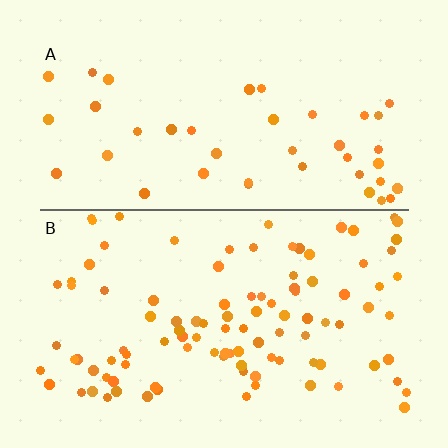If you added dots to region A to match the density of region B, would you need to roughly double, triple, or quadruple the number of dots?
Approximately double.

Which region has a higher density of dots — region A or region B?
B (the bottom).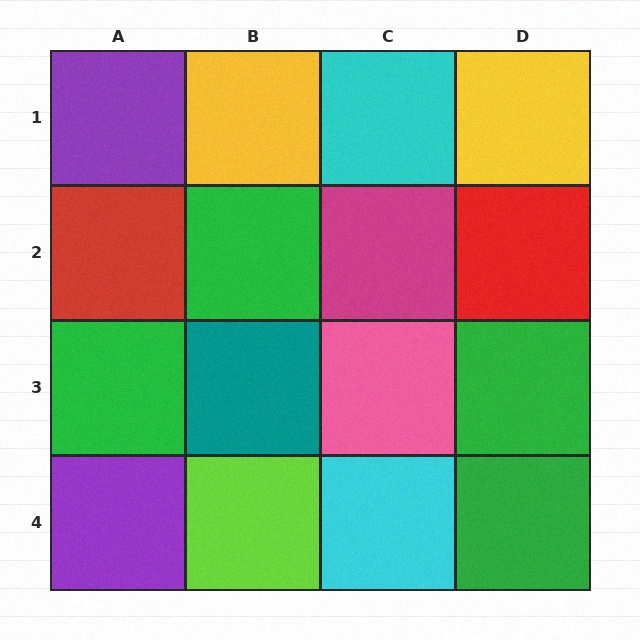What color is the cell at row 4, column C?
Cyan.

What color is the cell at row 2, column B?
Green.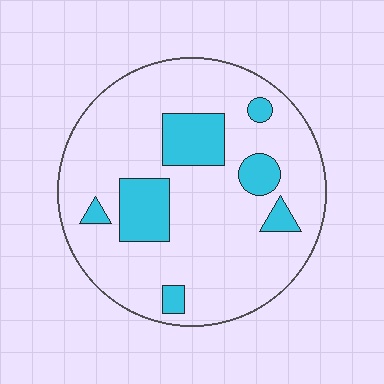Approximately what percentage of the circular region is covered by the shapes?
Approximately 20%.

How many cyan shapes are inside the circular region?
7.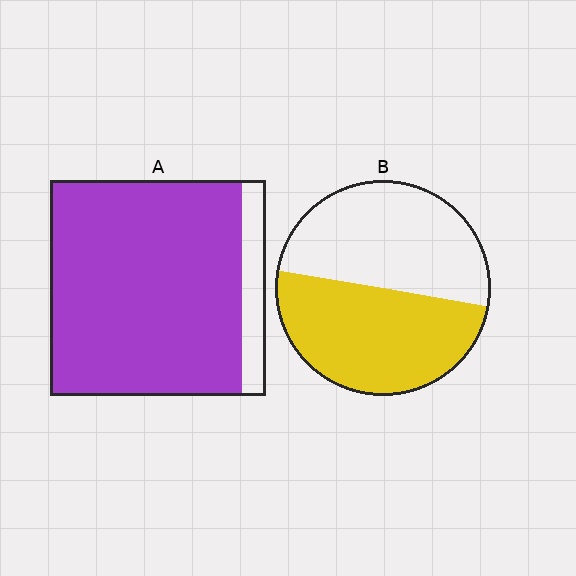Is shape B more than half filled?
Roughly half.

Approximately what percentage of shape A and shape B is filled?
A is approximately 90% and B is approximately 50%.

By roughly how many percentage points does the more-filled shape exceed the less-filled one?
By roughly 40 percentage points (A over B).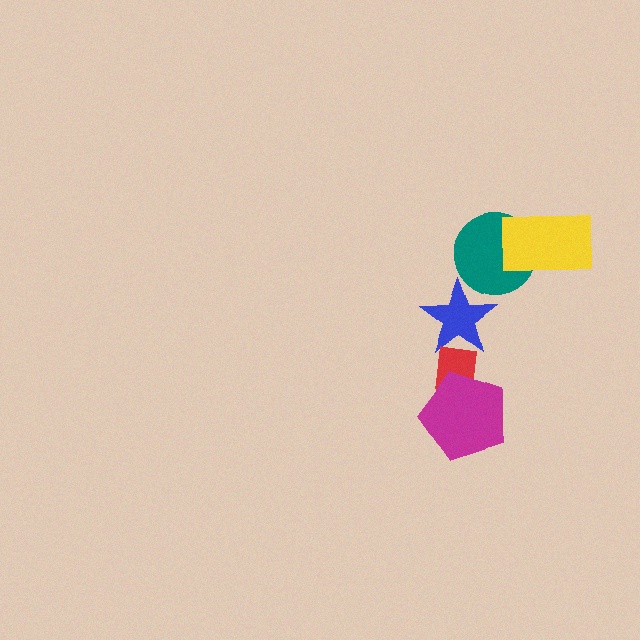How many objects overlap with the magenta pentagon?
1 object overlaps with the magenta pentagon.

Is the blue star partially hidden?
Yes, it is partially covered by another shape.